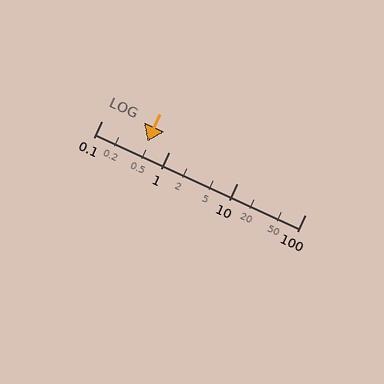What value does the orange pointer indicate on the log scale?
The pointer indicates approximately 0.48.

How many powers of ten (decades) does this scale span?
The scale spans 3 decades, from 0.1 to 100.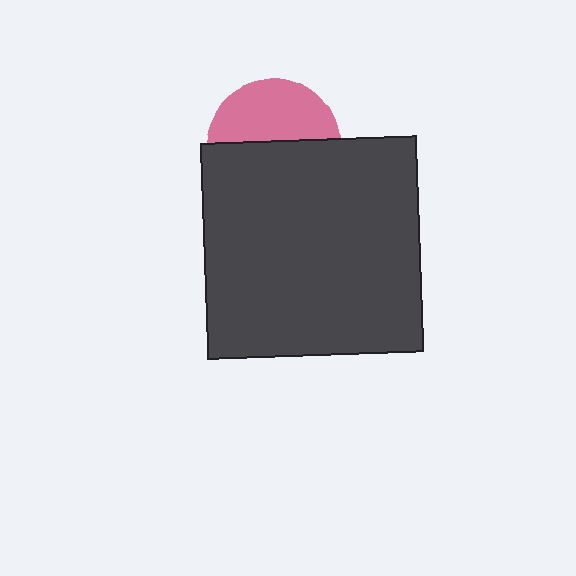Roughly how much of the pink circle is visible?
A small part of it is visible (roughly 44%).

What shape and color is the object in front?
The object in front is a dark gray square.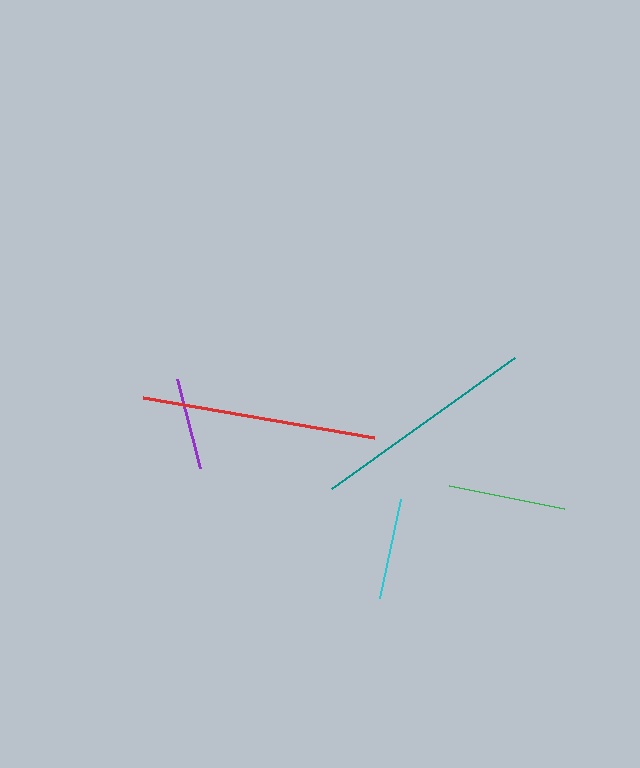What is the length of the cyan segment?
The cyan segment is approximately 101 pixels long.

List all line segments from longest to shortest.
From longest to shortest: red, teal, green, cyan, purple.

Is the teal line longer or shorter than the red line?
The red line is longer than the teal line.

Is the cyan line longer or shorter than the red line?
The red line is longer than the cyan line.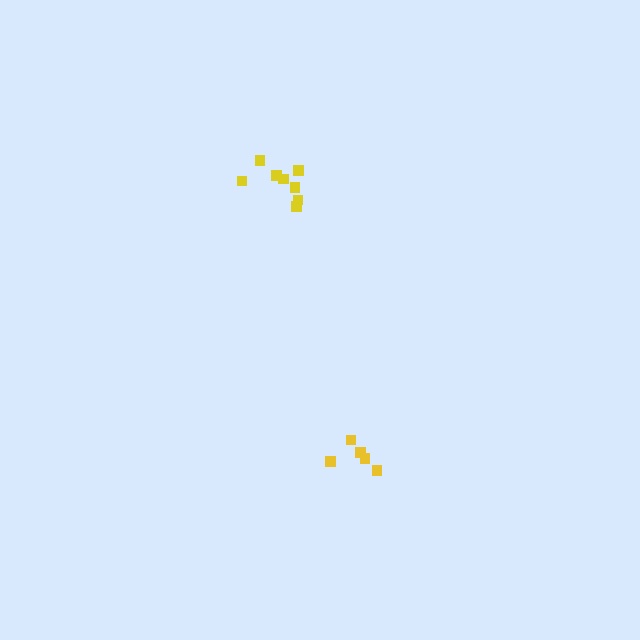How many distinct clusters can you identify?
There are 2 distinct clusters.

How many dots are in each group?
Group 1: 5 dots, Group 2: 8 dots (13 total).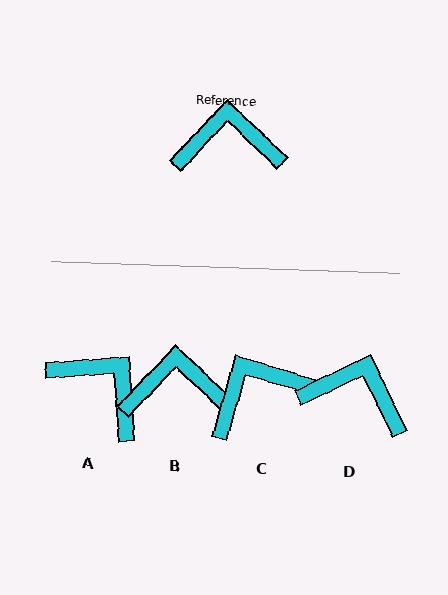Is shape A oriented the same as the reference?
No, it is off by about 42 degrees.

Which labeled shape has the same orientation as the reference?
B.